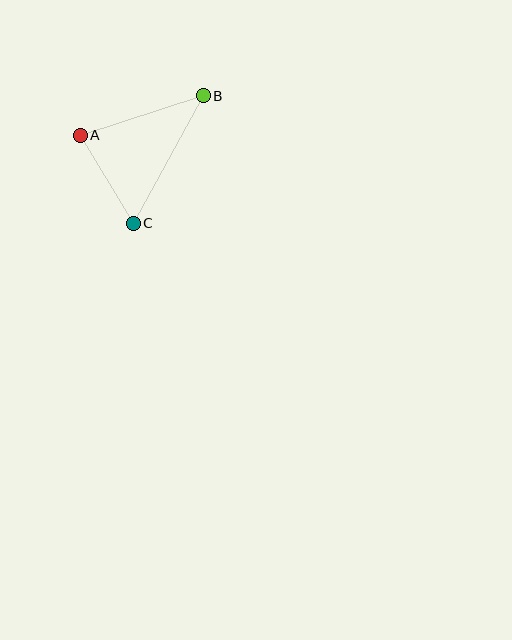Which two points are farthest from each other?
Points B and C are farthest from each other.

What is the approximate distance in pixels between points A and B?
The distance between A and B is approximately 129 pixels.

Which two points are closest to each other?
Points A and C are closest to each other.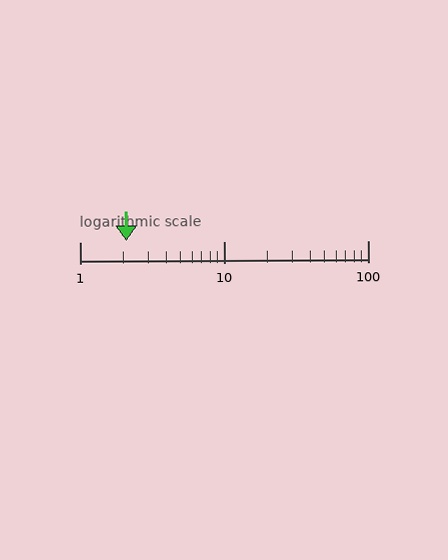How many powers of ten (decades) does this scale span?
The scale spans 2 decades, from 1 to 100.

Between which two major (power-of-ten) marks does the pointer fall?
The pointer is between 1 and 10.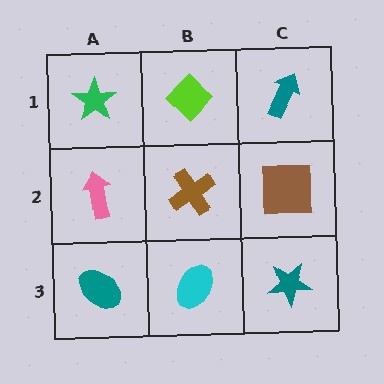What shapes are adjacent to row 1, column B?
A brown cross (row 2, column B), a green star (row 1, column A), a teal arrow (row 1, column C).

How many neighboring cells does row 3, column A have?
2.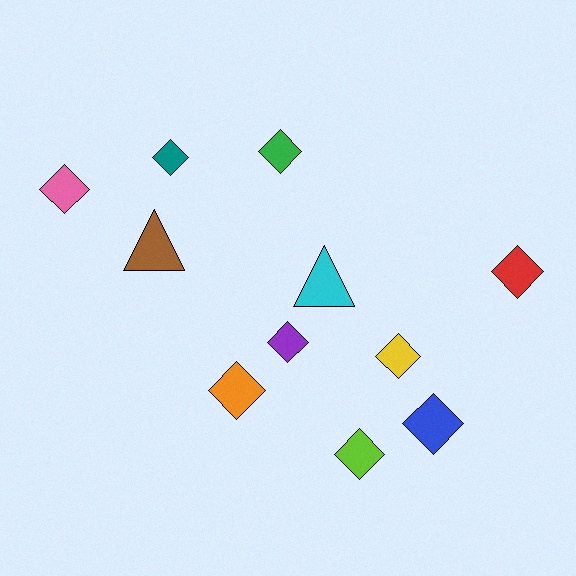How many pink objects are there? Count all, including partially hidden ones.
There is 1 pink object.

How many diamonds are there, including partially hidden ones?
There are 9 diamonds.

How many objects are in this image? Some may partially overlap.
There are 11 objects.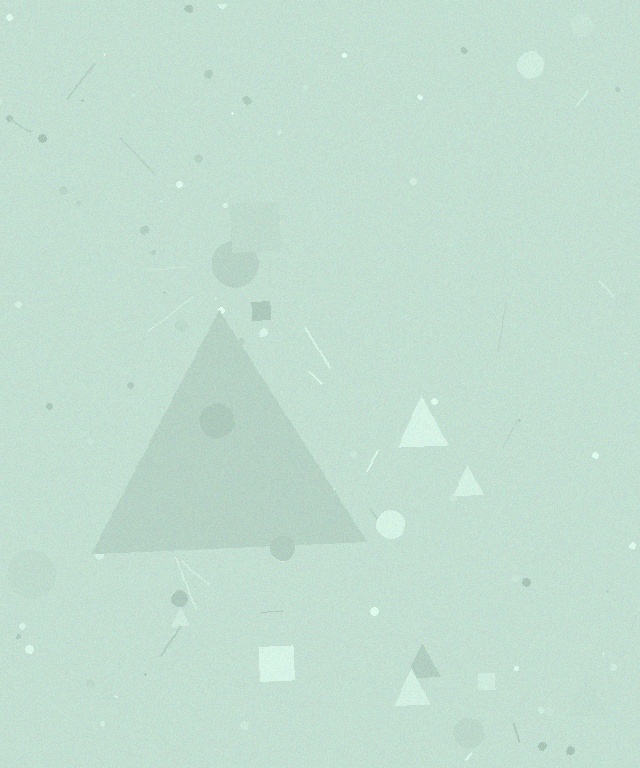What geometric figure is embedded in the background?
A triangle is embedded in the background.